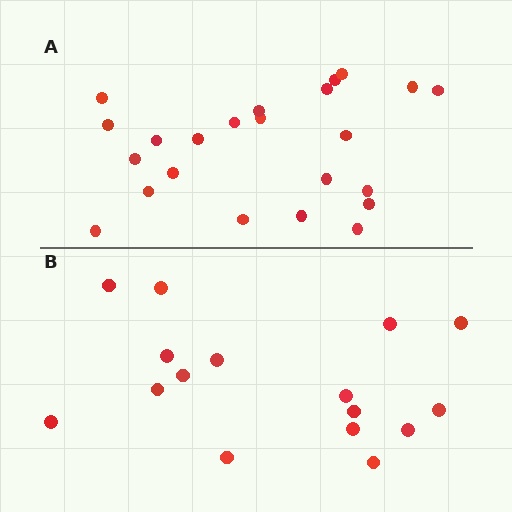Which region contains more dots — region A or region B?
Region A (the top region) has more dots.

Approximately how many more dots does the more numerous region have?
Region A has roughly 8 or so more dots than region B.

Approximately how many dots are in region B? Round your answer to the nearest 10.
About 20 dots. (The exact count is 16, which rounds to 20.)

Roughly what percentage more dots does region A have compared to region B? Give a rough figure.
About 45% more.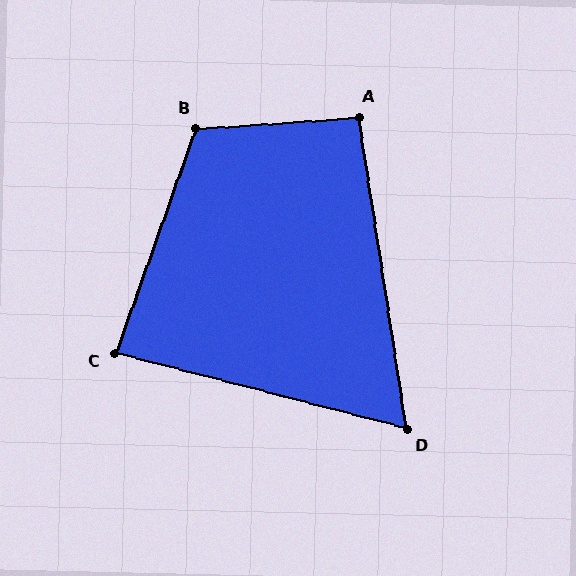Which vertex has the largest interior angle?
B, at approximately 113 degrees.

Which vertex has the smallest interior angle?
D, at approximately 67 degrees.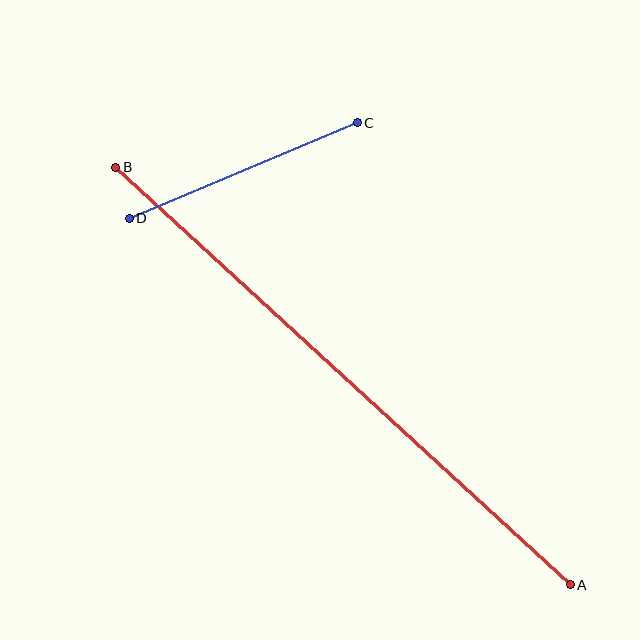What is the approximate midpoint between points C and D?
The midpoint is at approximately (243, 171) pixels.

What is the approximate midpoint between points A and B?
The midpoint is at approximately (343, 376) pixels.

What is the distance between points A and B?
The distance is approximately 617 pixels.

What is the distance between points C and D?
The distance is approximately 247 pixels.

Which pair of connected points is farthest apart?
Points A and B are farthest apart.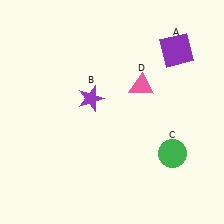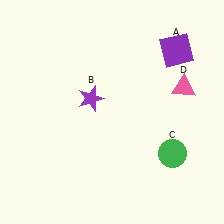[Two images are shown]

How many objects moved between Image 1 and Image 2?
1 object moved between the two images.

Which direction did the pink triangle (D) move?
The pink triangle (D) moved right.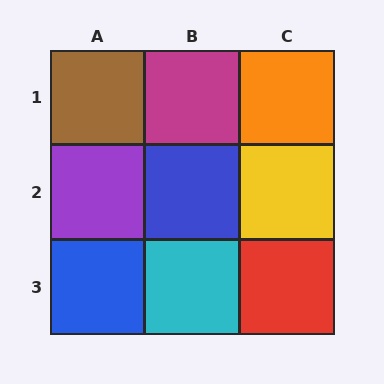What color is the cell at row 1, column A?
Brown.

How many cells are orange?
1 cell is orange.